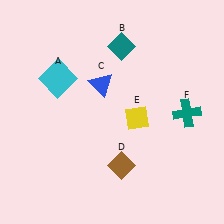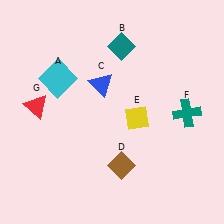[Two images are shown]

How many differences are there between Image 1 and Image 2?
There is 1 difference between the two images.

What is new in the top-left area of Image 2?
A red triangle (G) was added in the top-left area of Image 2.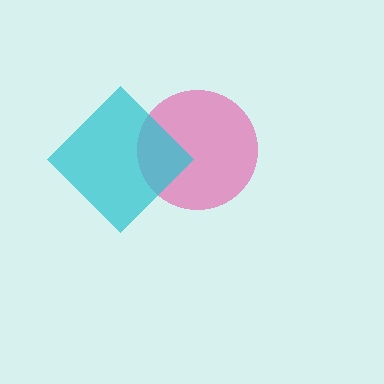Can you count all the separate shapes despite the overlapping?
Yes, there are 2 separate shapes.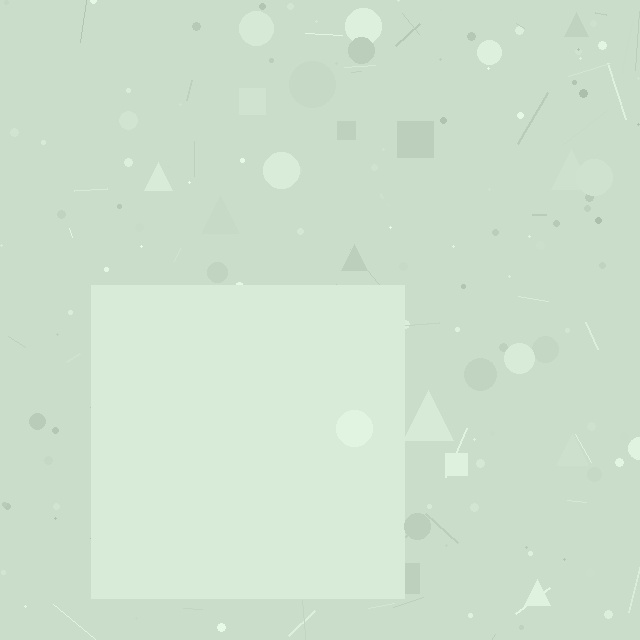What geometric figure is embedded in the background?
A square is embedded in the background.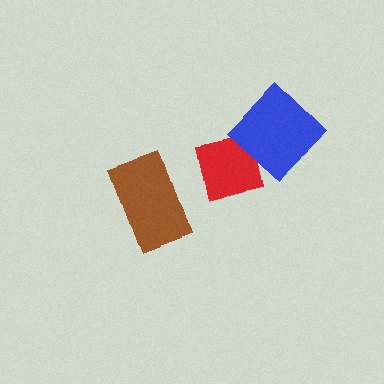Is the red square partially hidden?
Yes, it is partially covered by another shape.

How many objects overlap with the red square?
1 object overlaps with the red square.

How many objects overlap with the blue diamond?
1 object overlaps with the blue diamond.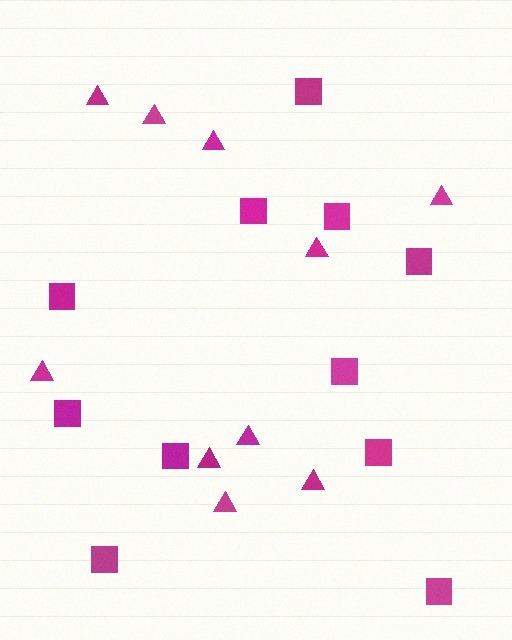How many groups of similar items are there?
There are 2 groups: one group of squares (11) and one group of triangles (10).